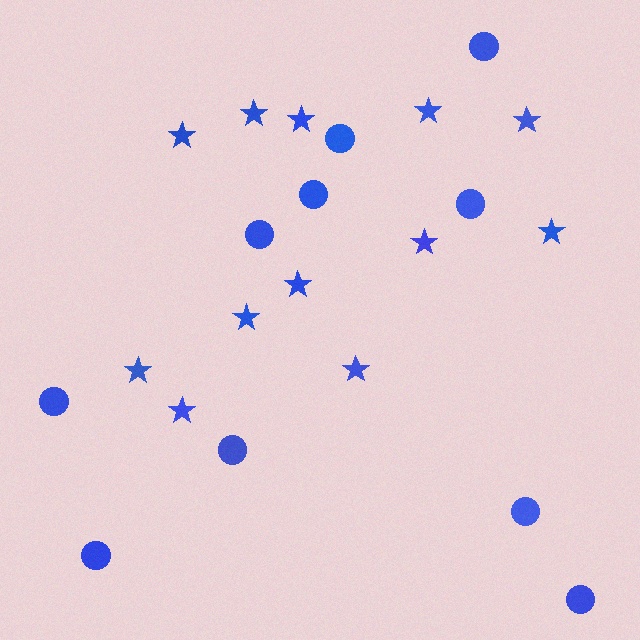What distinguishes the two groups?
There are 2 groups: one group of circles (10) and one group of stars (12).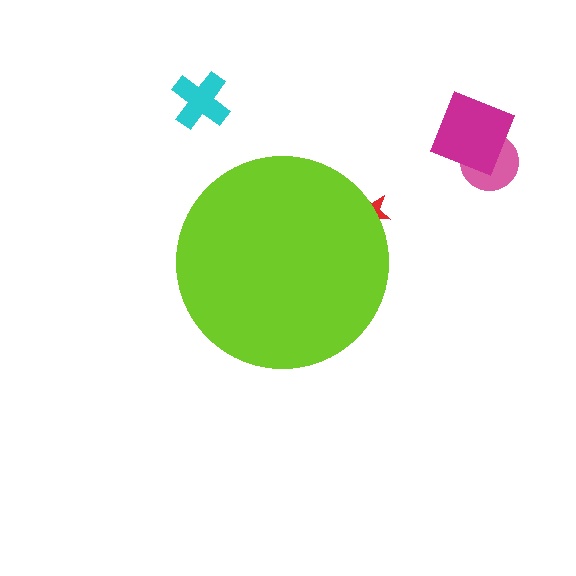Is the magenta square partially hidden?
No, the magenta square is fully visible.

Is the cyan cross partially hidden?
No, the cyan cross is fully visible.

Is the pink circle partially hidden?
No, the pink circle is fully visible.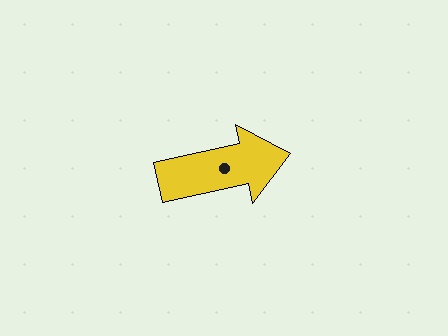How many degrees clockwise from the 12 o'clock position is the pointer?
Approximately 78 degrees.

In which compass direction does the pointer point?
East.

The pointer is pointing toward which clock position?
Roughly 3 o'clock.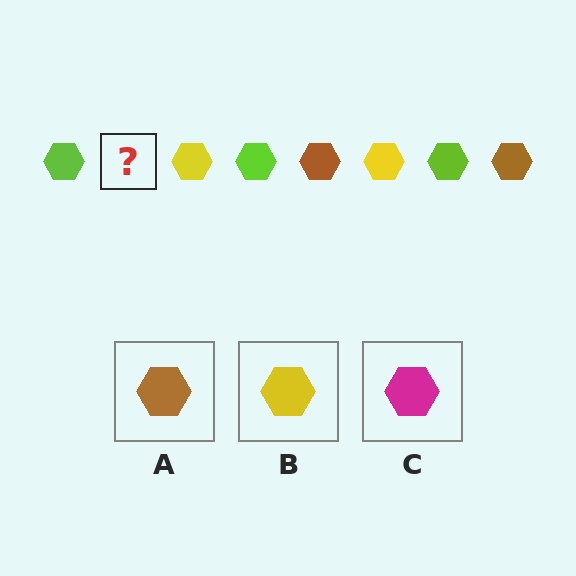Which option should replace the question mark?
Option A.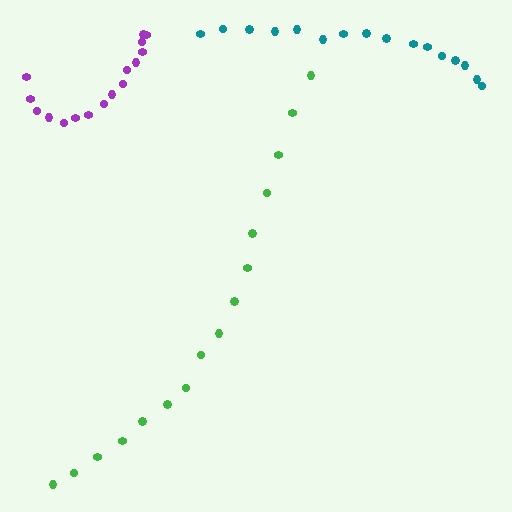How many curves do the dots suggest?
There are 3 distinct paths.